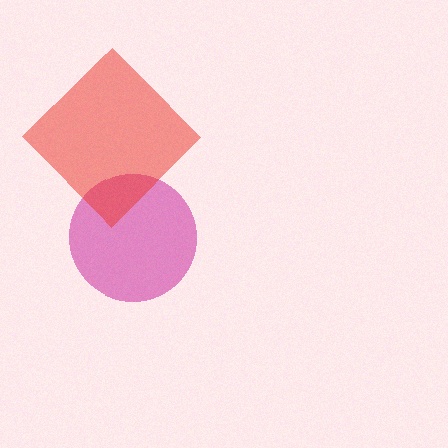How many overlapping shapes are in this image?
There are 2 overlapping shapes in the image.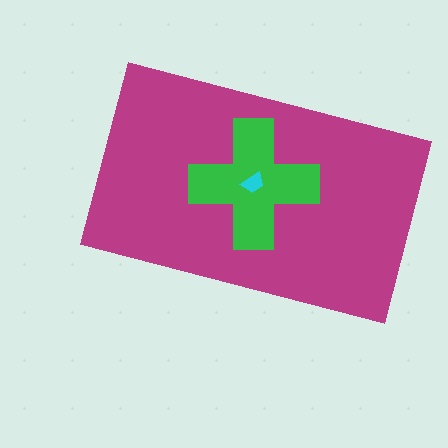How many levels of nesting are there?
3.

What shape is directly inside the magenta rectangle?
The green cross.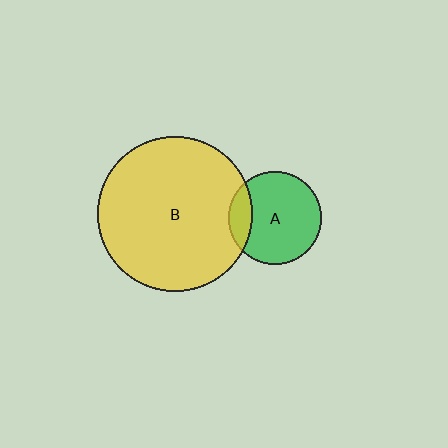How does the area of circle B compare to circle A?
Approximately 2.8 times.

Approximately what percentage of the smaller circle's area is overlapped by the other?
Approximately 15%.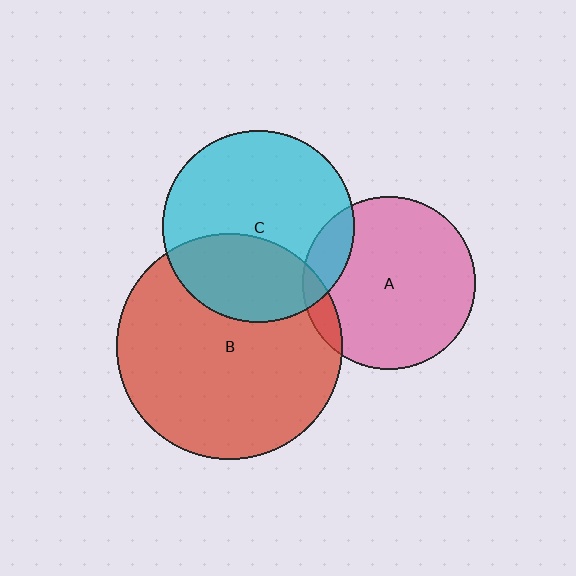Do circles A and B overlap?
Yes.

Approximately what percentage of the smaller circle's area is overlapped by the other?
Approximately 10%.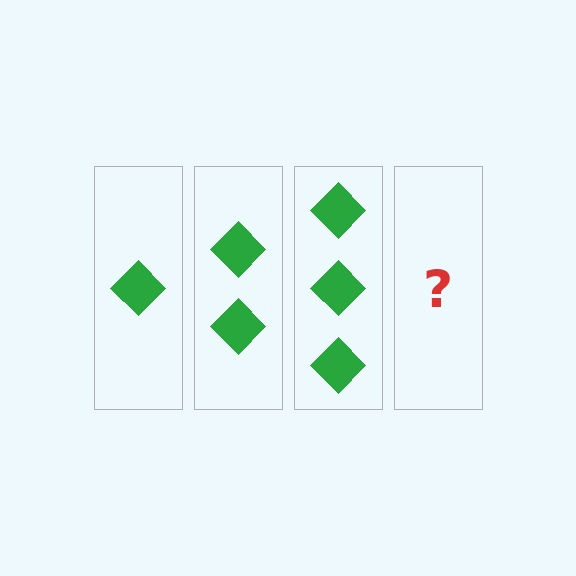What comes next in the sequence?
The next element should be 4 diamonds.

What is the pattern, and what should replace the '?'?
The pattern is that each step adds one more diamond. The '?' should be 4 diamonds.